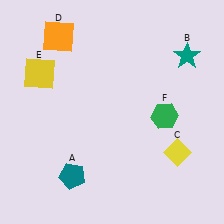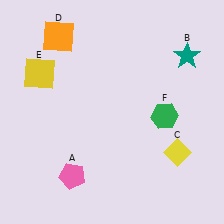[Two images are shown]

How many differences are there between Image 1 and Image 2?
There is 1 difference between the two images.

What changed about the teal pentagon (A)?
In Image 1, A is teal. In Image 2, it changed to pink.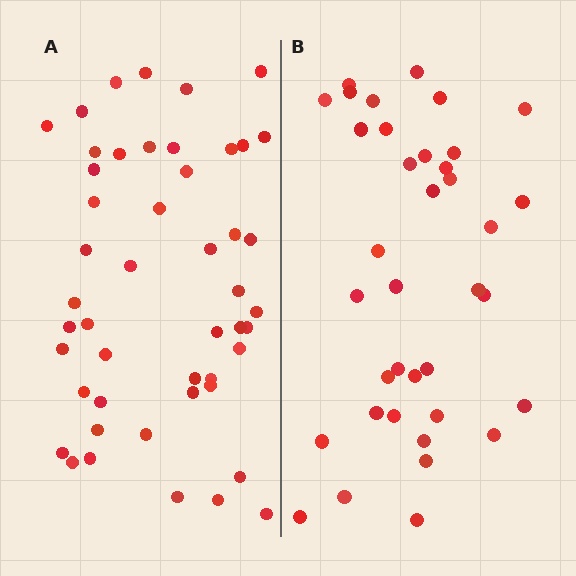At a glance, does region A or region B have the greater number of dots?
Region A (the left region) has more dots.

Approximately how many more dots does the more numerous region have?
Region A has roughly 12 or so more dots than region B.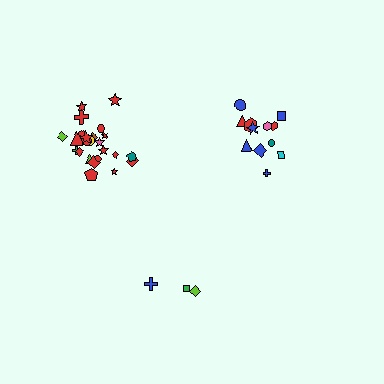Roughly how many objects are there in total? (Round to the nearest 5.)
Roughly 40 objects in total.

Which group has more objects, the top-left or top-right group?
The top-left group.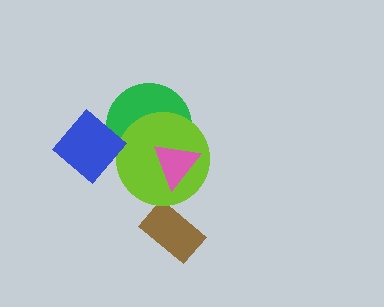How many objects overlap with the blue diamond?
2 objects overlap with the blue diamond.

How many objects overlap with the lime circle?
3 objects overlap with the lime circle.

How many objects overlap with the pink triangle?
2 objects overlap with the pink triangle.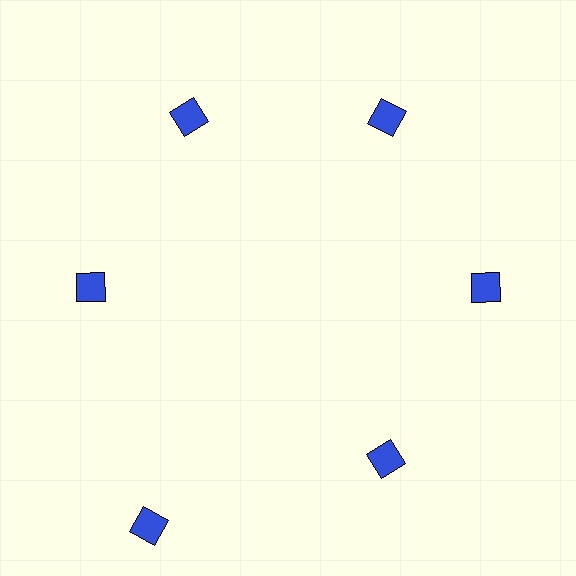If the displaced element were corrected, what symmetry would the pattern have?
It would have 6-fold rotational symmetry — the pattern would map onto itself every 60 degrees.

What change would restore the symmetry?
The symmetry would be restored by moving it inward, back onto the ring so that all 6 diamonds sit at equal angles and equal distance from the center.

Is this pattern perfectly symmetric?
No. The 6 blue diamonds are arranged in a ring, but one element near the 7 o'clock position is pushed outward from the center, breaking the 6-fold rotational symmetry.